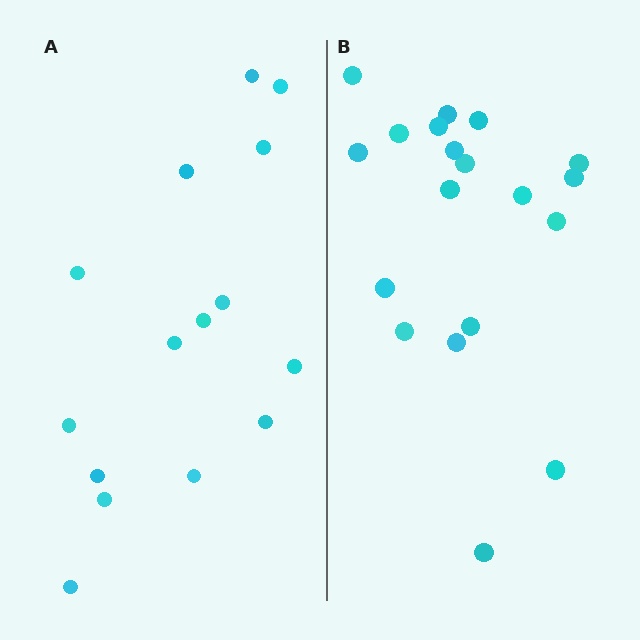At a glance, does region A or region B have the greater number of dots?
Region B (the right region) has more dots.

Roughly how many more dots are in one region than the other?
Region B has about 4 more dots than region A.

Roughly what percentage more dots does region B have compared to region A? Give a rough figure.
About 25% more.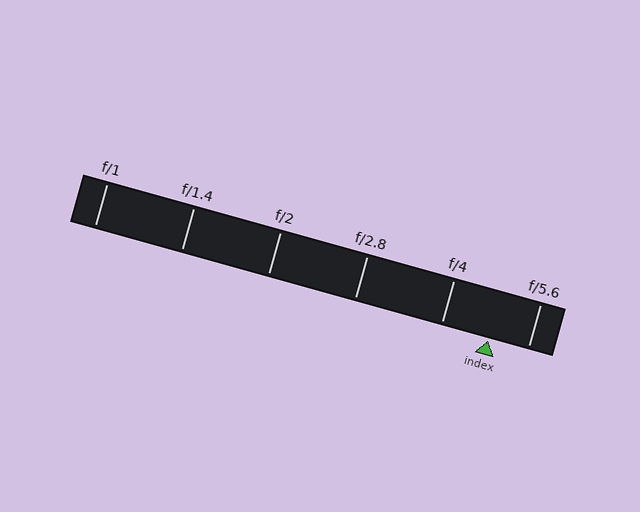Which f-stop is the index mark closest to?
The index mark is closest to f/5.6.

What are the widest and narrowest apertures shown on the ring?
The widest aperture shown is f/1 and the narrowest is f/5.6.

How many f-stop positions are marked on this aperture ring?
There are 6 f-stop positions marked.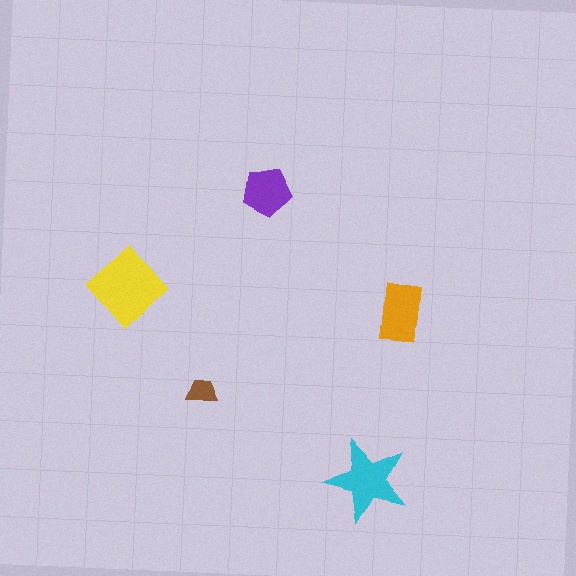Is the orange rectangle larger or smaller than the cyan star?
Smaller.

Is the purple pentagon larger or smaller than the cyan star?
Smaller.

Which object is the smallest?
The brown trapezoid.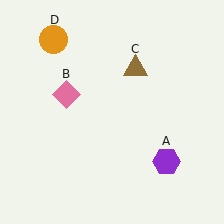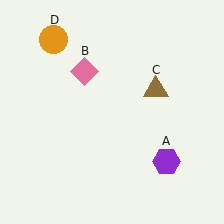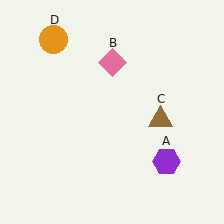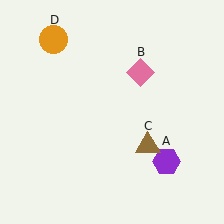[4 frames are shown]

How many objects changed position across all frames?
2 objects changed position: pink diamond (object B), brown triangle (object C).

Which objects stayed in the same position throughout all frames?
Purple hexagon (object A) and orange circle (object D) remained stationary.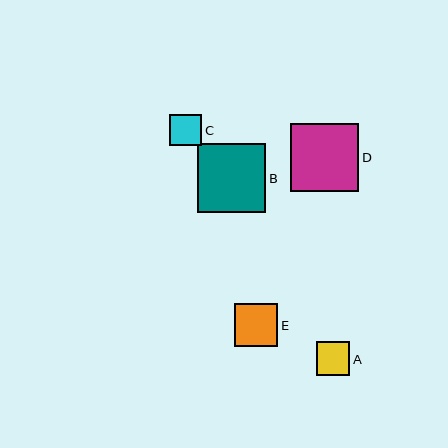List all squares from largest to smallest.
From largest to smallest: B, D, E, A, C.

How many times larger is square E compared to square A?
Square E is approximately 1.3 times the size of square A.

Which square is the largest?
Square B is the largest with a size of approximately 69 pixels.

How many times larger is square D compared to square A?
Square D is approximately 2.0 times the size of square A.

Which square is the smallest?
Square C is the smallest with a size of approximately 32 pixels.